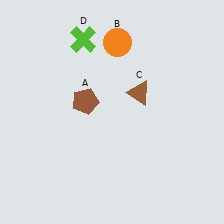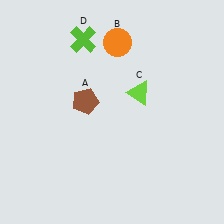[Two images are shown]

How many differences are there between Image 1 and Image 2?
There is 1 difference between the two images.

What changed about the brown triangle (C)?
In Image 1, C is brown. In Image 2, it changed to lime.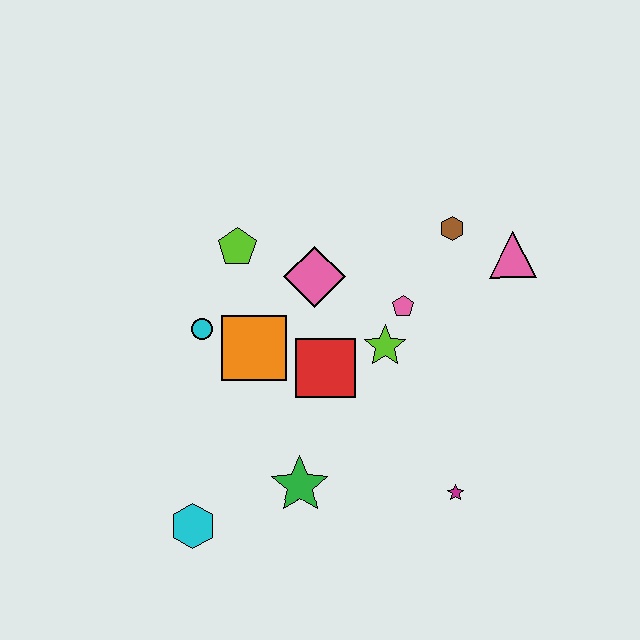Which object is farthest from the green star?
The pink triangle is farthest from the green star.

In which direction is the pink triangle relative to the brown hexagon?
The pink triangle is to the right of the brown hexagon.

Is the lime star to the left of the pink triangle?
Yes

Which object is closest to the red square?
The lime star is closest to the red square.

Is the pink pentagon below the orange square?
No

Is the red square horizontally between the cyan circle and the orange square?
No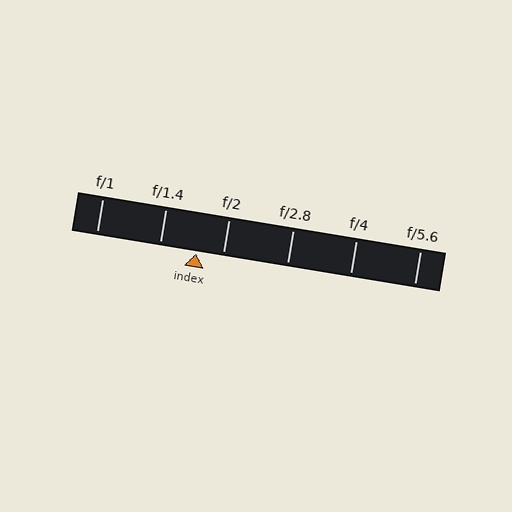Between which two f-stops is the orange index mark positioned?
The index mark is between f/1.4 and f/2.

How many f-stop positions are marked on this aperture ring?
There are 6 f-stop positions marked.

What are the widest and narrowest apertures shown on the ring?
The widest aperture shown is f/1 and the narrowest is f/5.6.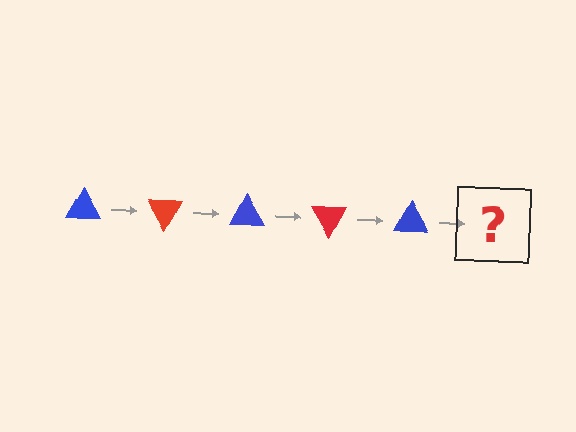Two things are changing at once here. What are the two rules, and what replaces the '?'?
The two rules are that it rotates 60 degrees each step and the color cycles through blue and red. The '?' should be a red triangle, rotated 300 degrees from the start.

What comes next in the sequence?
The next element should be a red triangle, rotated 300 degrees from the start.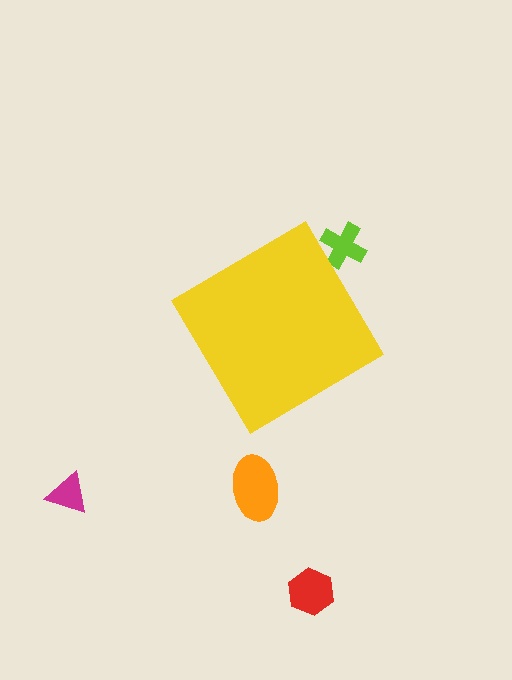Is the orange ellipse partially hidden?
No, the orange ellipse is fully visible.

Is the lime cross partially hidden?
Yes, the lime cross is partially hidden behind the yellow diamond.